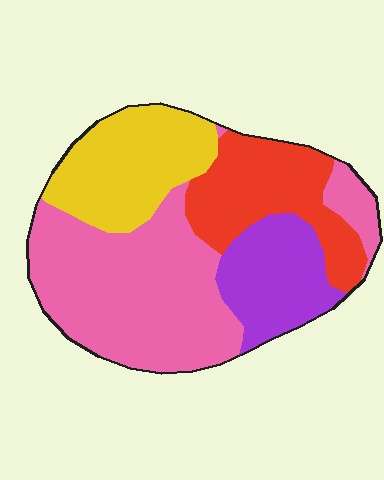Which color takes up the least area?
Purple, at roughly 15%.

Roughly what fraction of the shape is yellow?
Yellow takes up about one fifth (1/5) of the shape.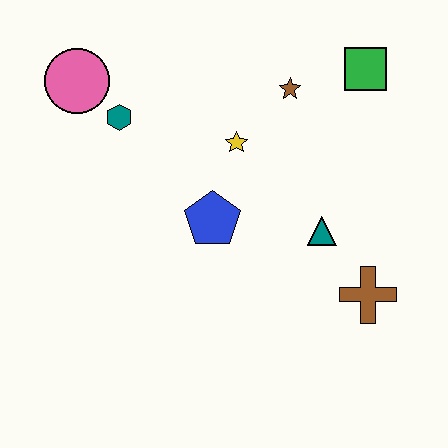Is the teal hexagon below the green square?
Yes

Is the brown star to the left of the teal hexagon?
No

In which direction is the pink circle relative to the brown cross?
The pink circle is to the left of the brown cross.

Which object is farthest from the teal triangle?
The pink circle is farthest from the teal triangle.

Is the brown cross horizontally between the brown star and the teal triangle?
No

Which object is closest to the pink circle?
The teal hexagon is closest to the pink circle.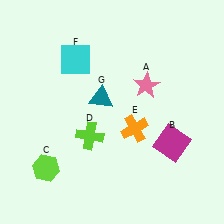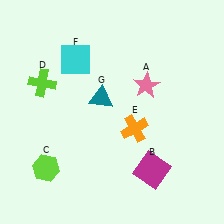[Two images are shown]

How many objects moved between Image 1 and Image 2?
2 objects moved between the two images.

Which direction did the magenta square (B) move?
The magenta square (B) moved down.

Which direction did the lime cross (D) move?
The lime cross (D) moved up.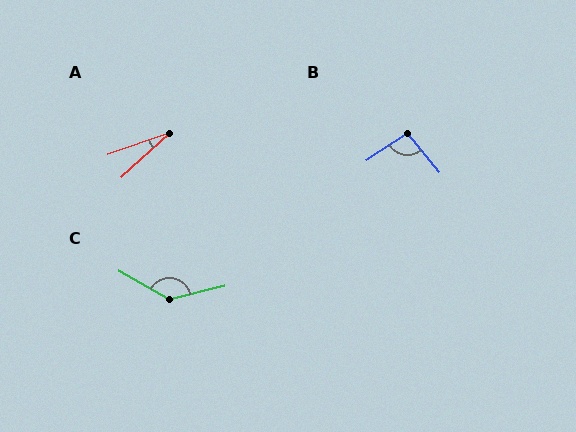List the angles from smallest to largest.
A (23°), B (96°), C (138°).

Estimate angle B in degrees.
Approximately 96 degrees.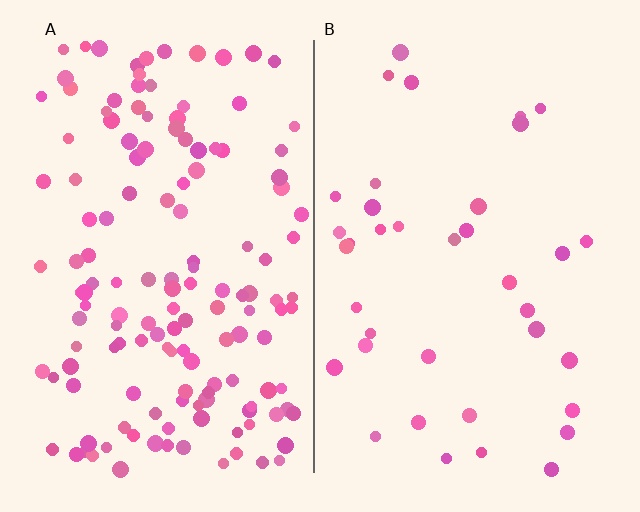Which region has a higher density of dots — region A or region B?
A (the left).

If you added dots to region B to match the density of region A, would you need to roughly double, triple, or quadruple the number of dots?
Approximately quadruple.